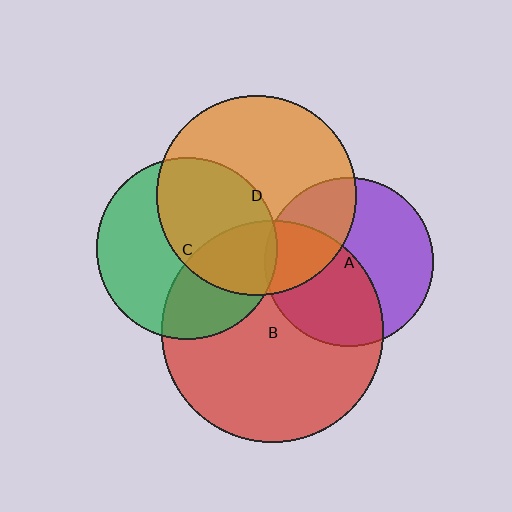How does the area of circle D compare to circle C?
Approximately 1.2 times.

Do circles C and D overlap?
Yes.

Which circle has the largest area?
Circle B (red).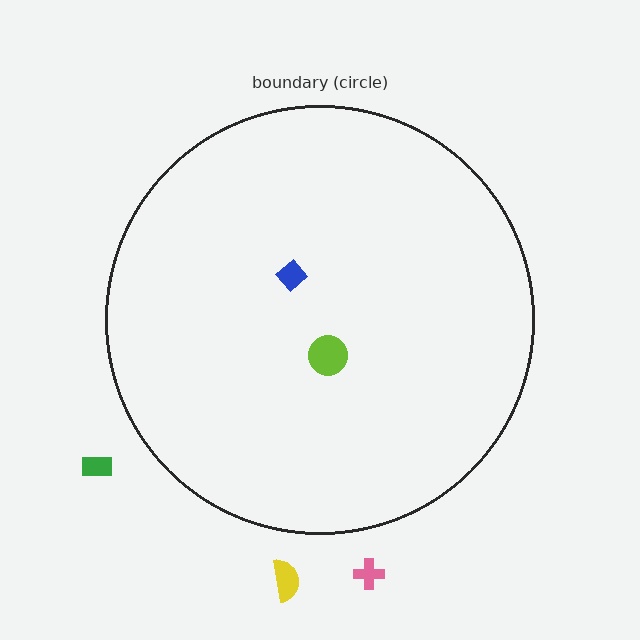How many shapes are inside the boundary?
2 inside, 3 outside.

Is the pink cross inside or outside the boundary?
Outside.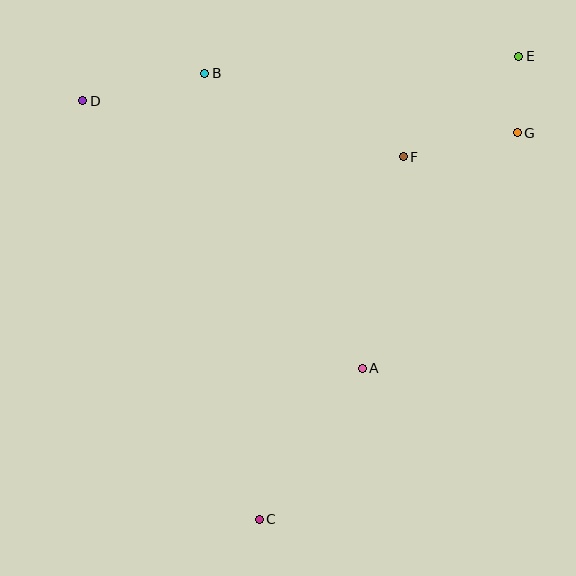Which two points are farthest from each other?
Points C and E are farthest from each other.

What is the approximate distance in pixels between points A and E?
The distance between A and E is approximately 349 pixels.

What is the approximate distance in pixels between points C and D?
The distance between C and D is approximately 454 pixels.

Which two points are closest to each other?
Points E and G are closest to each other.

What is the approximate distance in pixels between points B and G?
The distance between B and G is approximately 318 pixels.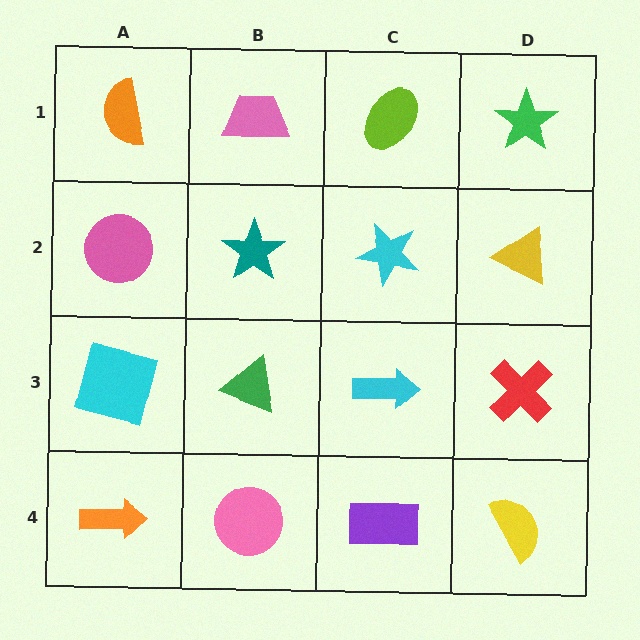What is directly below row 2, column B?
A green triangle.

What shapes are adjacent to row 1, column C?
A cyan star (row 2, column C), a pink trapezoid (row 1, column B), a green star (row 1, column D).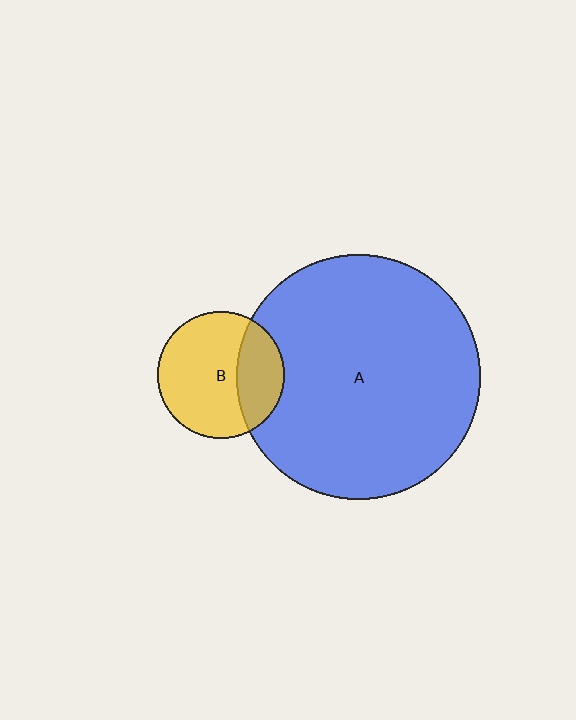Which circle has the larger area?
Circle A (blue).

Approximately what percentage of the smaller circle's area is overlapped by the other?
Approximately 30%.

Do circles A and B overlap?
Yes.